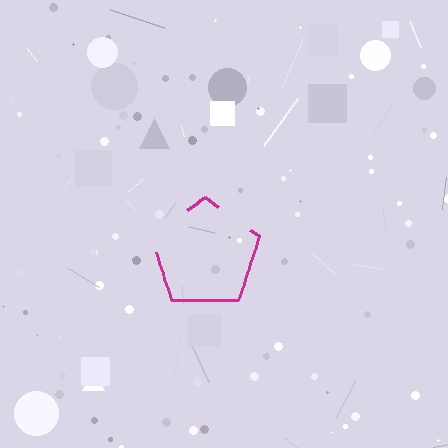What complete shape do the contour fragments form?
The contour fragments form a pentagon.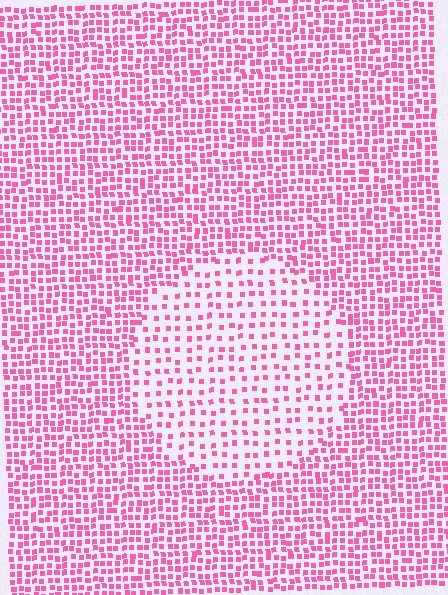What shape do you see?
I see a circle.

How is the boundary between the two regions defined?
The boundary is defined by a change in element density (approximately 2.0x ratio). All elements are the same color, size, and shape.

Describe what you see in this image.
The image contains small pink elements arranged at two different densities. A circle-shaped region is visible where the elements are less densely packed than the surrounding area.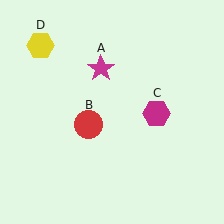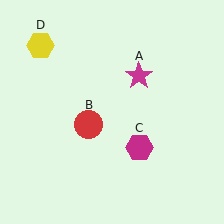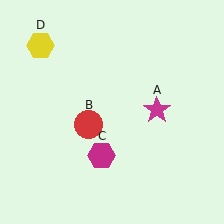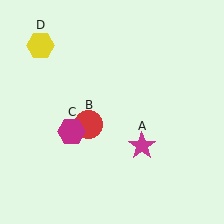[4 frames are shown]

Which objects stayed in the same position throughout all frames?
Red circle (object B) and yellow hexagon (object D) remained stationary.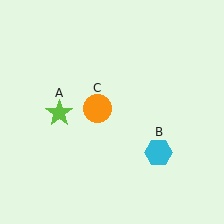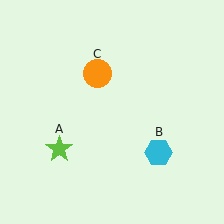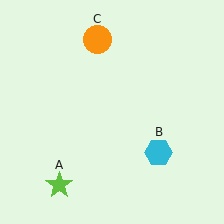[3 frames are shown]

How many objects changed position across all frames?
2 objects changed position: lime star (object A), orange circle (object C).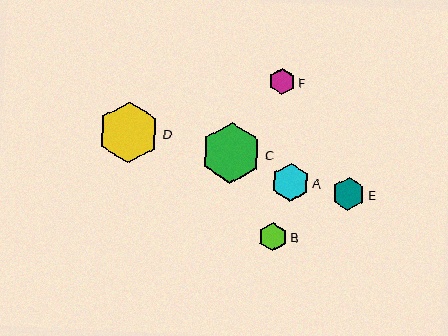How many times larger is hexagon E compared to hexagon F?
Hexagon E is approximately 1.3 times the size of hexagon F.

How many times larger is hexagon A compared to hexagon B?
Hexagon A is approximately 1.3 times the size of hexagon B.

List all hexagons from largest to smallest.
From largest to smallest: D, C, A, E, B, F.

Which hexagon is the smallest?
Hexagon F is the smallest with a size of approximately 26 pixels.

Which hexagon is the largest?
Hexagon D is the largest with a size of approximately 61 pixels.